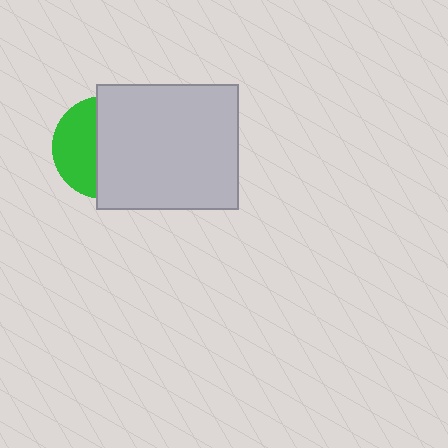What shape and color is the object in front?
The object in front is a light gray rectangle.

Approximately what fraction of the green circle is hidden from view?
Roughly 60% of the green circle is hidden behind the light gray rectangle.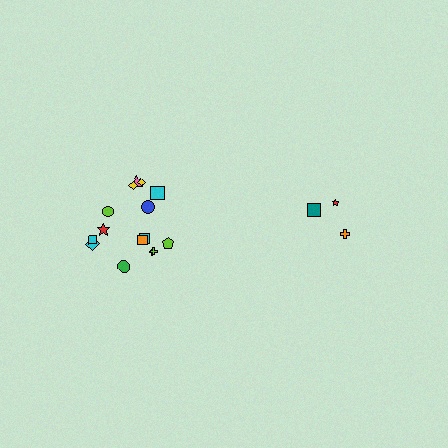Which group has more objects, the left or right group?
The left group.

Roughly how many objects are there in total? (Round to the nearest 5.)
Roughly 20 objects in total.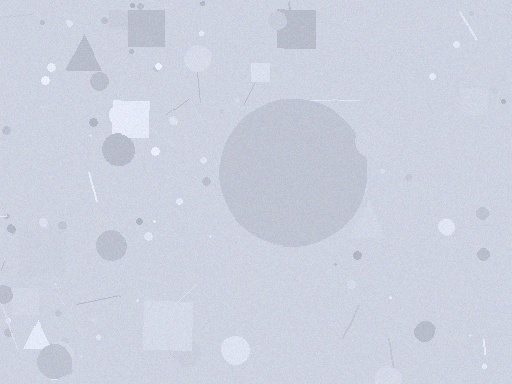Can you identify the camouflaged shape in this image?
The camouflaged shape is a circle.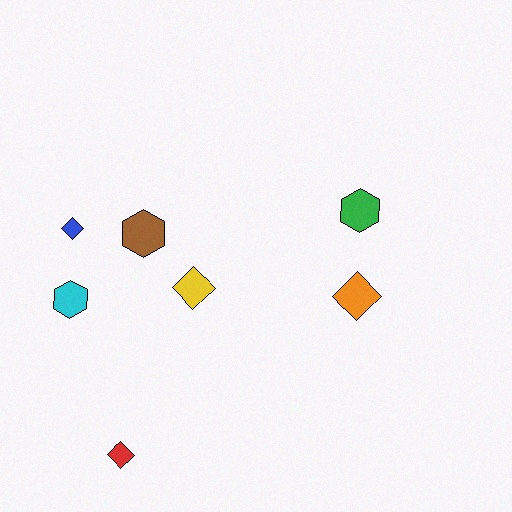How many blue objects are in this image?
There is 1 blue object.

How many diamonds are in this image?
There are 4 diamonds.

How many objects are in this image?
There are 7 objects.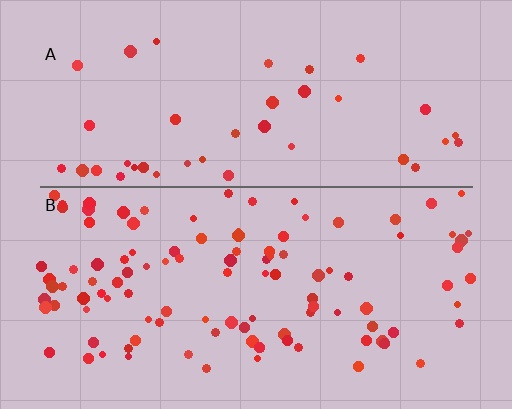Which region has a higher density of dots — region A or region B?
B (the bottom).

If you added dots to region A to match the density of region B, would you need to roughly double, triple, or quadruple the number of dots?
Approximately triple.